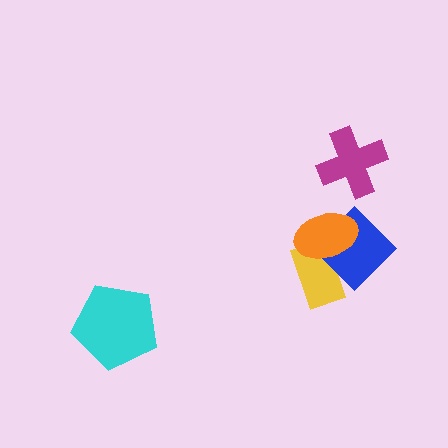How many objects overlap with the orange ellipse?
2 objects overlap with the orange ellipse.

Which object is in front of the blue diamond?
The orange ellipse is in front of the blue diamond.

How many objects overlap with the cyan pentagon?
0 objects overlap with the cyan pentagon.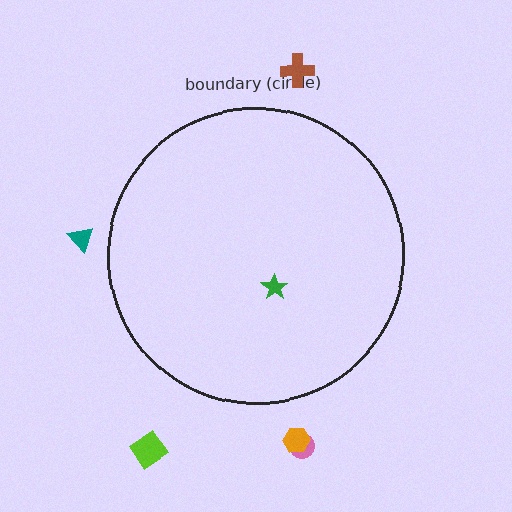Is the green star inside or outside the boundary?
Inside.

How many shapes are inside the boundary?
1 inside, 5 outside.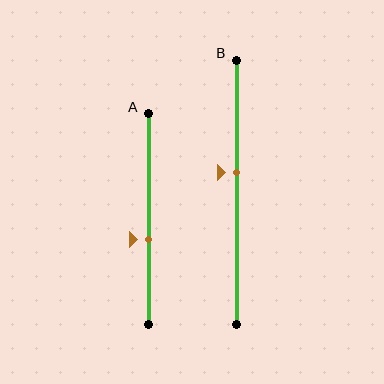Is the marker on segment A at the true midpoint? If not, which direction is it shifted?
No, the marker on segment A is shifted downward by about 10% of the segment length.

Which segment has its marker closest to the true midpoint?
Segment B has its marker closest to the true midpoint.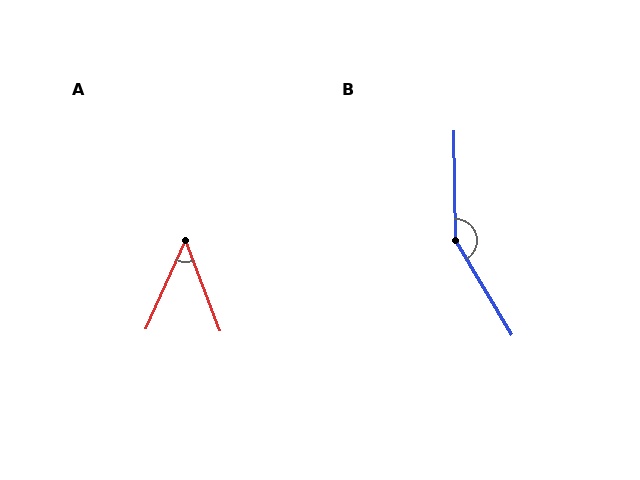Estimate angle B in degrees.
Approximately 150 degrees.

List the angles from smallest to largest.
A (45°), B (150°).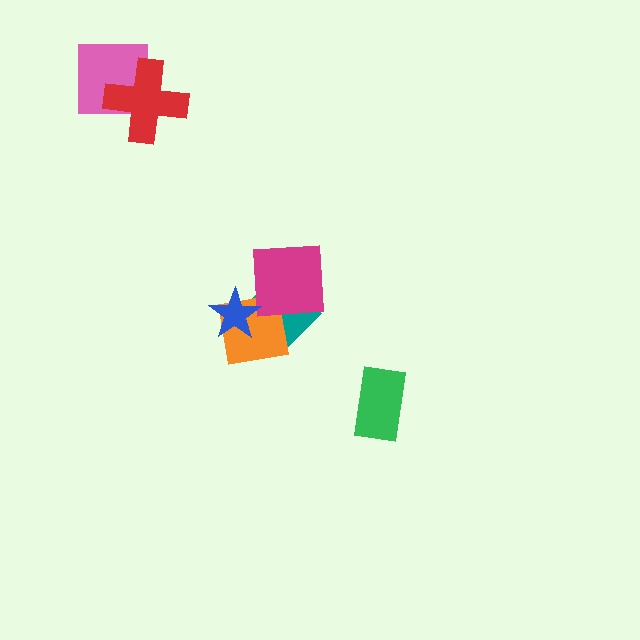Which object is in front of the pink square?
The red cross is in front of the pink square.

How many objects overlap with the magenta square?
1 object overlaps with the magenta square.